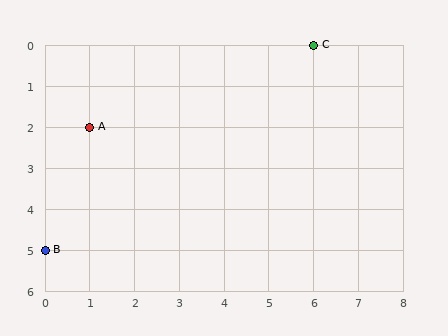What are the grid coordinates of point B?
Point B is at grid coordinates (0, 5).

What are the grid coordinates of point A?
Point A is at grid coordinates (1, 2).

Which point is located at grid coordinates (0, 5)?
Point B is at (0, 5).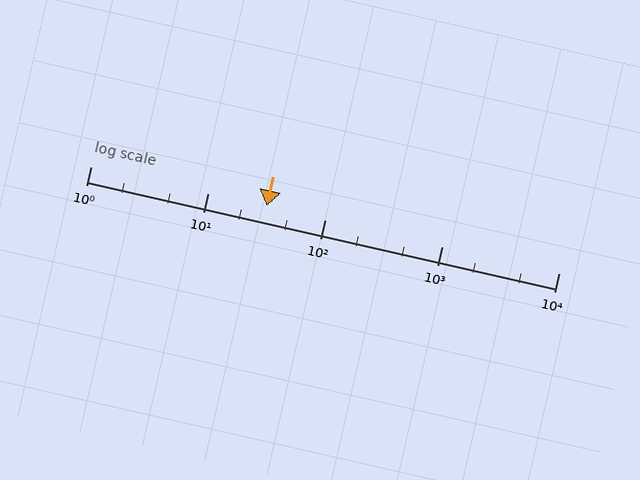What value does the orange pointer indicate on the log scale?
The pointer indicates approximately 32.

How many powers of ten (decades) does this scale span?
The scale spans 4 decades, from 1 to 10000.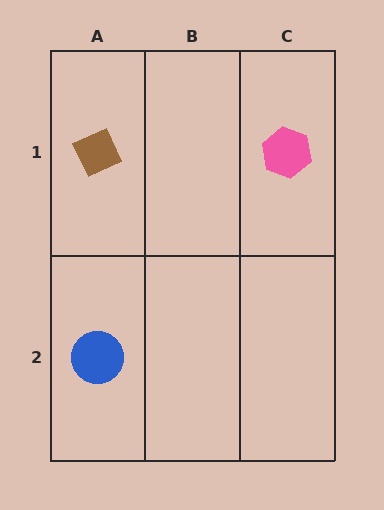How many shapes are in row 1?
2 shapes.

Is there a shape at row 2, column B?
No, that cell is empty.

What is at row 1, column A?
A brown diamond.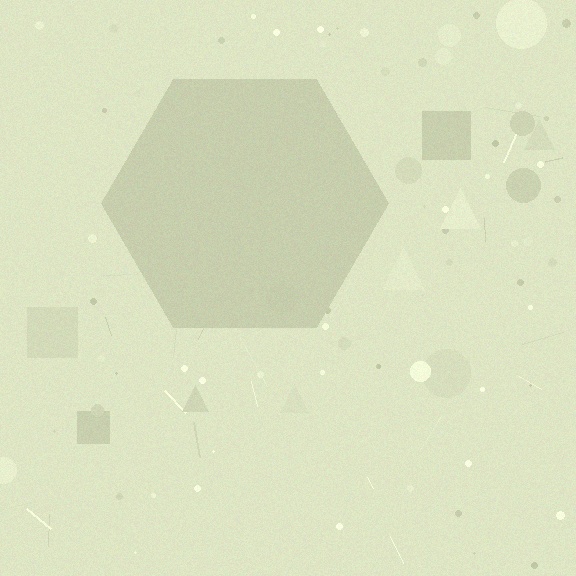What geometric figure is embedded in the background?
A hexagon is embedded in the background.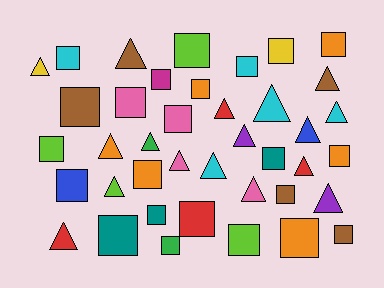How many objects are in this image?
There are 40 objects.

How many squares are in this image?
There are 23 squares.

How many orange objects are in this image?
There are 6 orange objects.